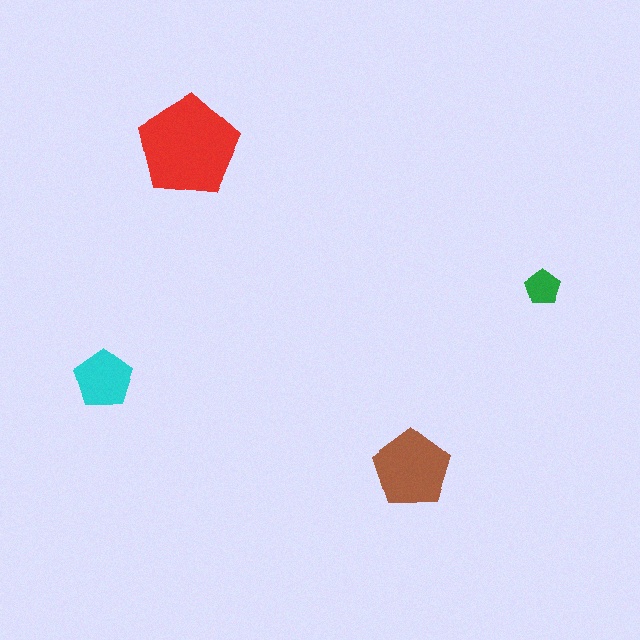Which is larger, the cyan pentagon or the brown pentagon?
The brown one.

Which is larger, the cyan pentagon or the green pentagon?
The cyan one.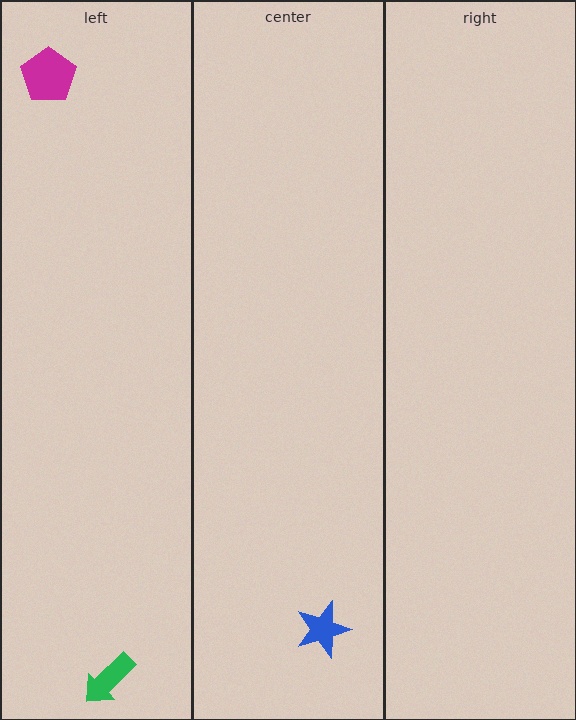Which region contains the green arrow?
The left region.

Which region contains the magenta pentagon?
The left region.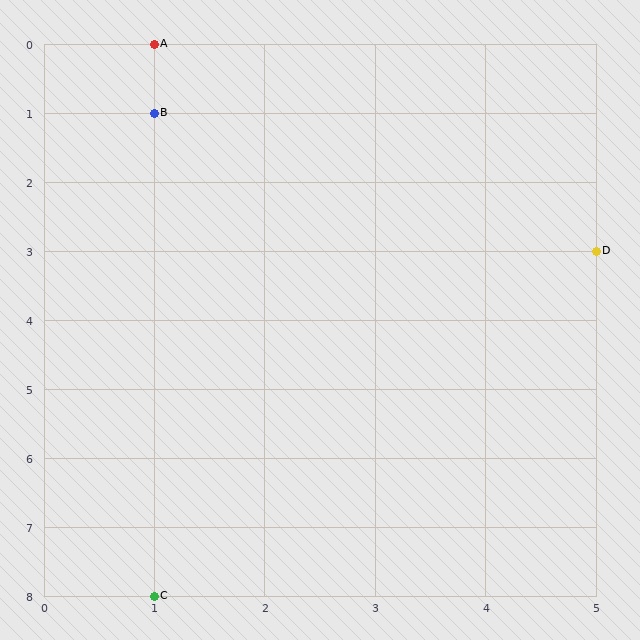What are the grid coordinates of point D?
Point D is at grid coordinates (5, 3).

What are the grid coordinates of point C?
Point C is at grid coordinates (1, 8).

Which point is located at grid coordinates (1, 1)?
Point B is at (1, 1).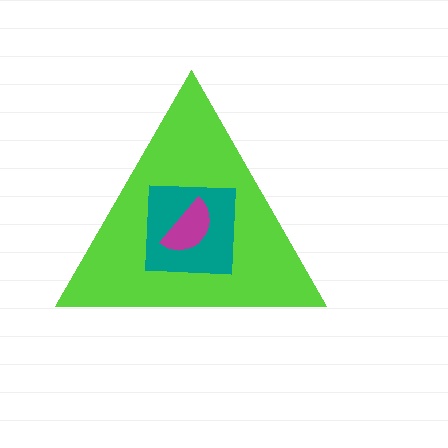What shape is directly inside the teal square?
The magenta semicircle.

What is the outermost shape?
The lime triangle.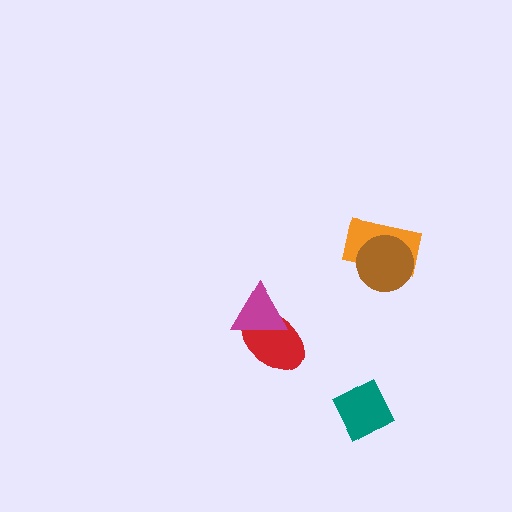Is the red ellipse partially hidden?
Yes, it is partially covered by another shape.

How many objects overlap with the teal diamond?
0 objects overlap with the teal diamond.